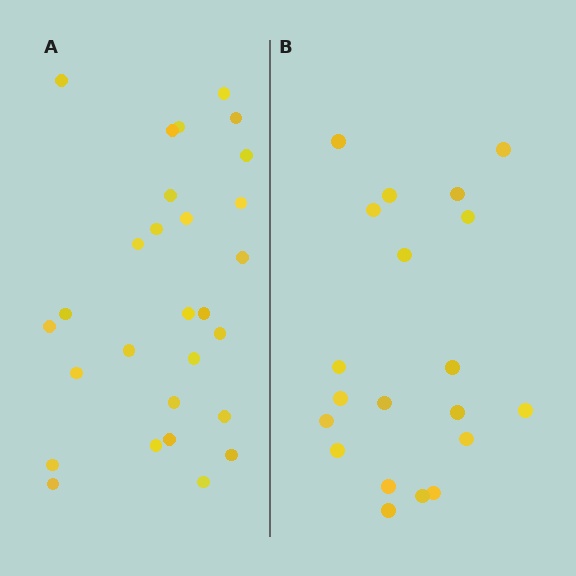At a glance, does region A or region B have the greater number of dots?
Region A (the left region) has more dots.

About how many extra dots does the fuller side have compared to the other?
Region A has roughly 8 or so more dots than region B.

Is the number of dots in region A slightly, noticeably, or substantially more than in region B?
Region A has noticeably more, but not dramatically so. The ratio is roughly 1.4 to 1.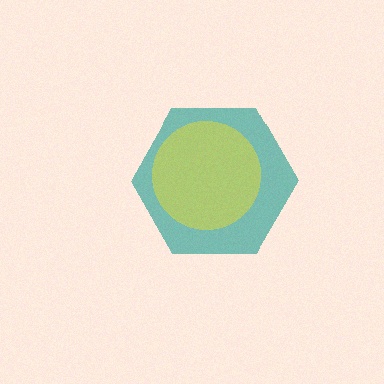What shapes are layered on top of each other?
The layered shapes are: a teal hexagon, a yellow circle.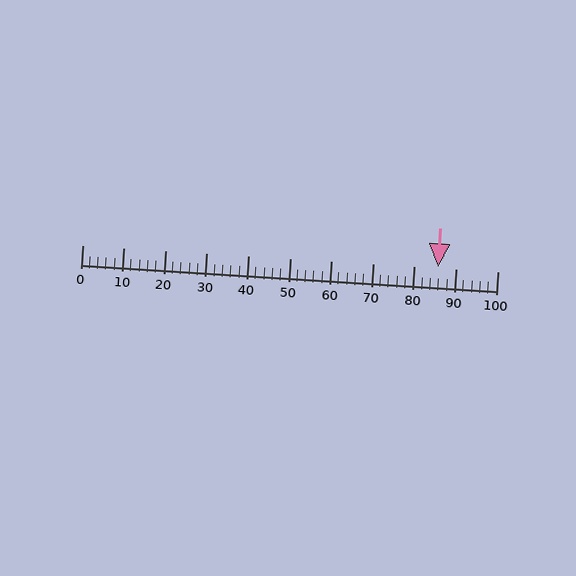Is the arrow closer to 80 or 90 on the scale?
The arrow is closer to 90.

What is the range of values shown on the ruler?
The ruler shows values from 0 to 100.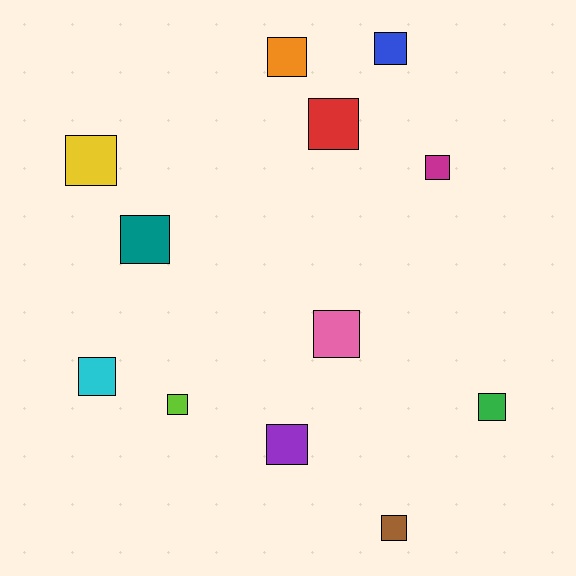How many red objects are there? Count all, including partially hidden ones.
There is 1 red object.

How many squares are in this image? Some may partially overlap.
There are 12 squares.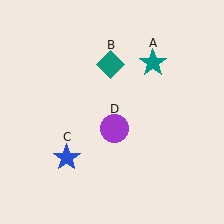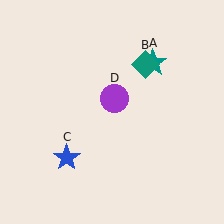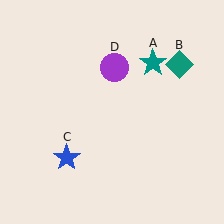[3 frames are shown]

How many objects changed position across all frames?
2 objects changed position: teal diamond (object B), purple circle (object D).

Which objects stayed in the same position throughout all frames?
Teal star (object A) and blue star (object C) remained stationary.